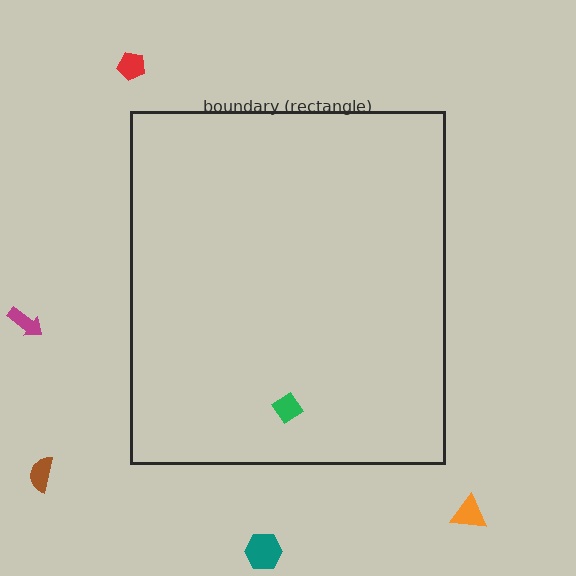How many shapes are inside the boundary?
1 inside, 5 outside.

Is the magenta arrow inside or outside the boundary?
Outside.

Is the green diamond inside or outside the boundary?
Inside.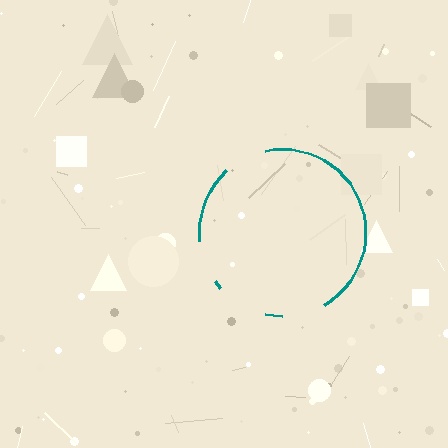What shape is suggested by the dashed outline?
The dashed outline suggests a circle.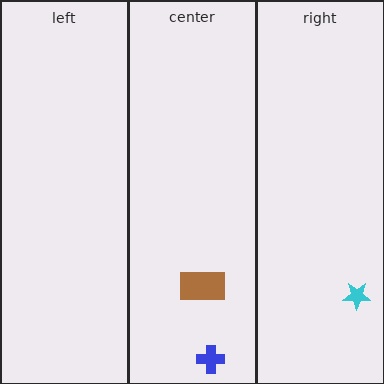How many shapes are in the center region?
2.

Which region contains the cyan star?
The right region.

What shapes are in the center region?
The blue cross, the brown rectangle.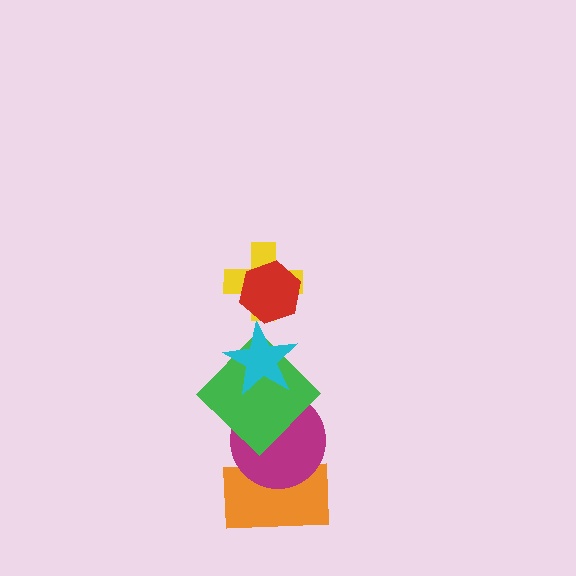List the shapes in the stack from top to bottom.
From top to bottom: the red hexagon, the yellow cross, the cyan star, the green diamond, the magenta circle, the orange rectangle.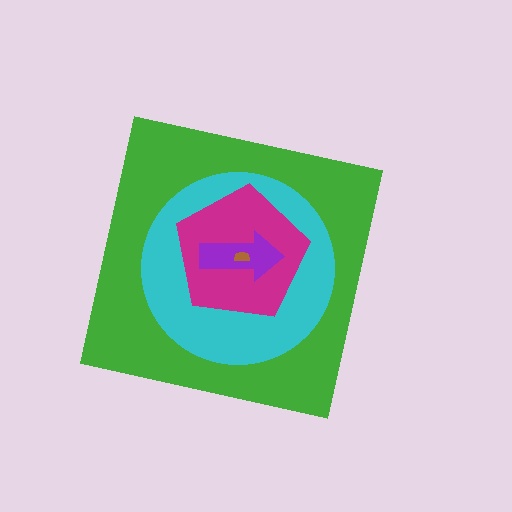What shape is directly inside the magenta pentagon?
The purple arrow.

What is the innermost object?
The brown semicircle.